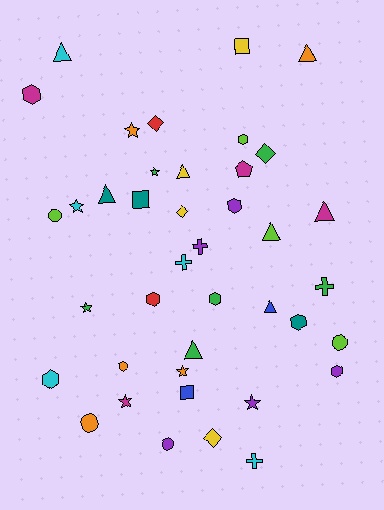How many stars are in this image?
There are 7 stars.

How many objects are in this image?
There are 40 objects.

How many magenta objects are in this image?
There are 4 magenta objects.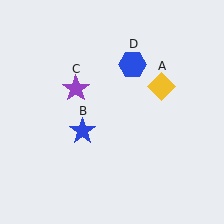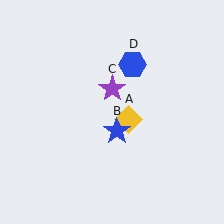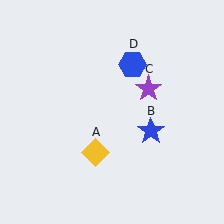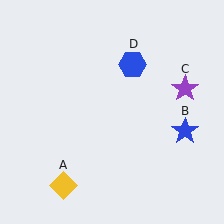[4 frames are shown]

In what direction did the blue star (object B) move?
The blue star (object B) moved right.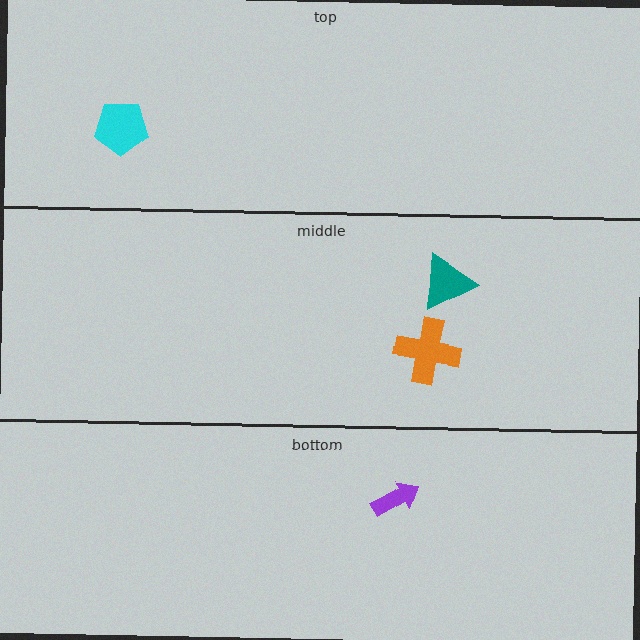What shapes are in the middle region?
The teal triangle, the orange cross.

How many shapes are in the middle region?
2.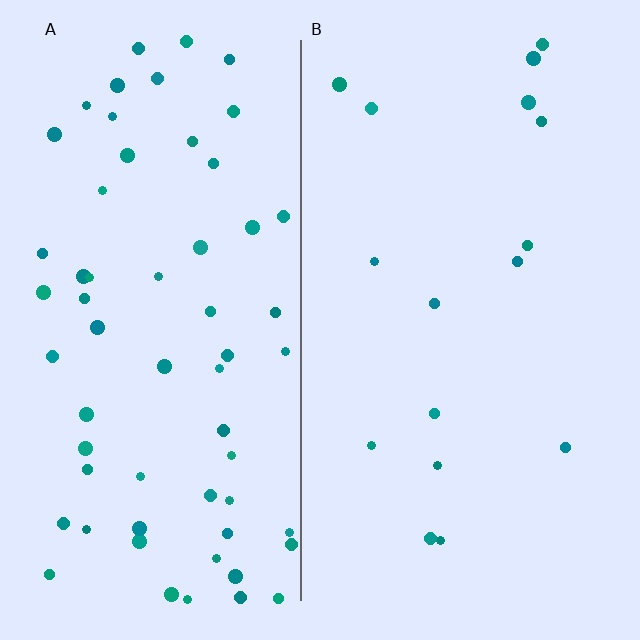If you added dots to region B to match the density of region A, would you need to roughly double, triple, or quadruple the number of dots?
Approximately quadruple.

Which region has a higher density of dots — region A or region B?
A (the left).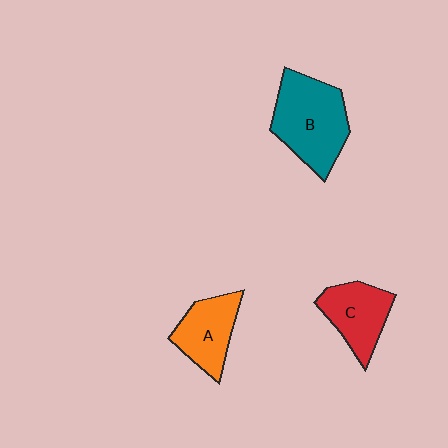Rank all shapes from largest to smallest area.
From largest to smallest: B (teal), C (red), A (orange).